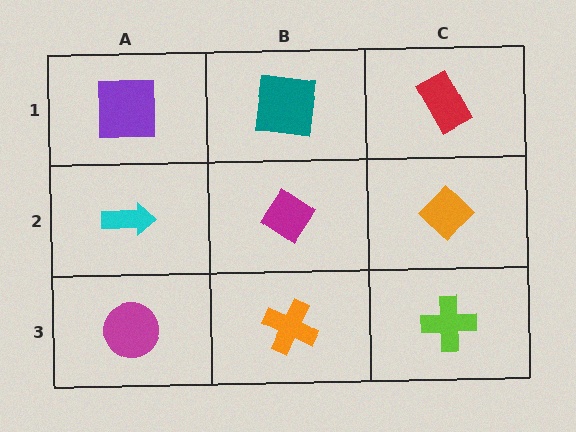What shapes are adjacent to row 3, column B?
A magenta diamond (row 2, column B), a magenta circle (row 3, column A), a lime cross (row 3, column C).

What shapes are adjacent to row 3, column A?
A cyan arrow (row 2, column A), an orange cross (row 3, column B).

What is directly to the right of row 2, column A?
A magenta diamond.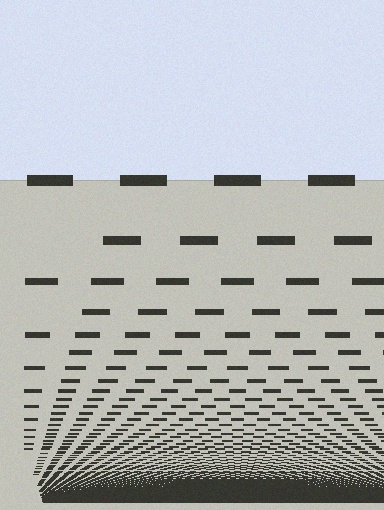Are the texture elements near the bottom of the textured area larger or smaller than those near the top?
Smaller. The gradient is inverted — elements near the bottom are smaller and denser.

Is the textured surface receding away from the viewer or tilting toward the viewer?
The surface appears to tilt toward the viewer. Texture elements get larger and sparser toward the top.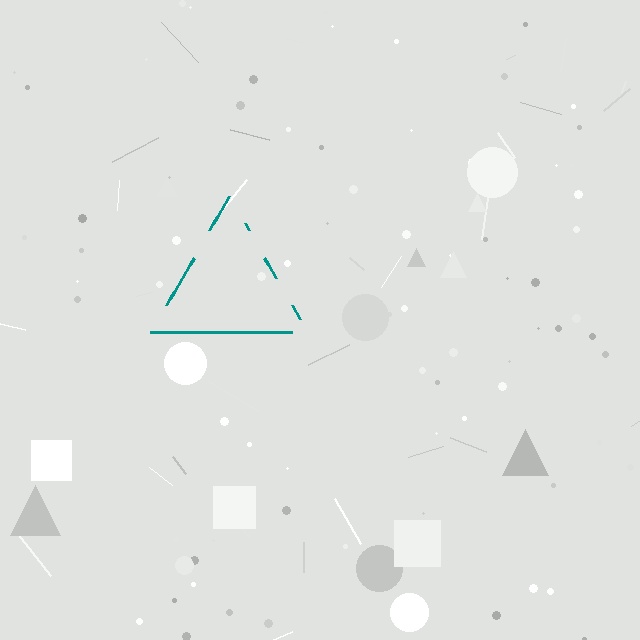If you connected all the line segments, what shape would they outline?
They would outline a triangle.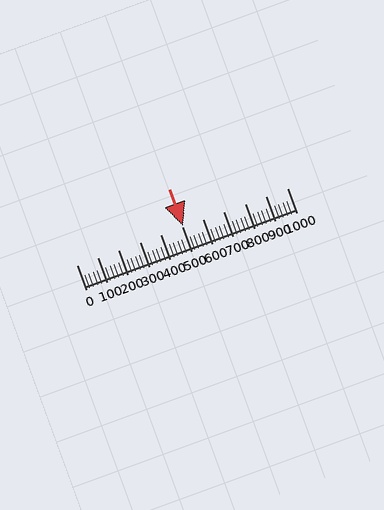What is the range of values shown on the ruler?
The ruler shows values from 0 to 1000.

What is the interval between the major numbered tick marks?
The major tick marks are spaced 100 units apart.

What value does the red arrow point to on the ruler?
The red arrow points to approximately 505.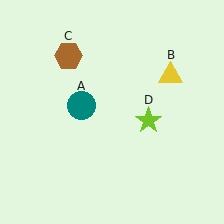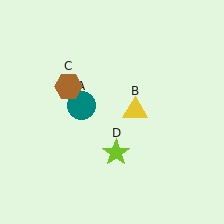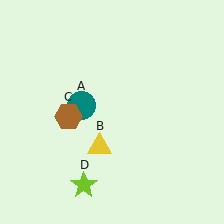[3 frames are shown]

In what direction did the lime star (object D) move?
The lime star (object D) moved down and to the left.